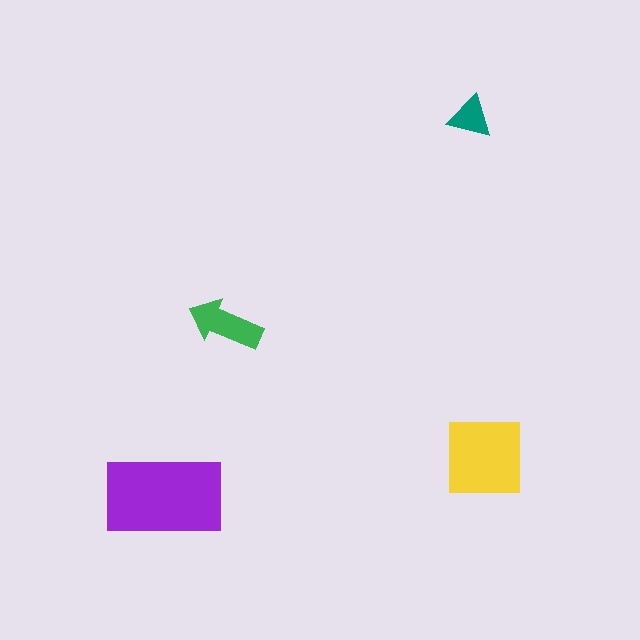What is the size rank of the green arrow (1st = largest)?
3rd.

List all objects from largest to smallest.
The purple rectangle, the yellow square, the green arrow, the teal triangle.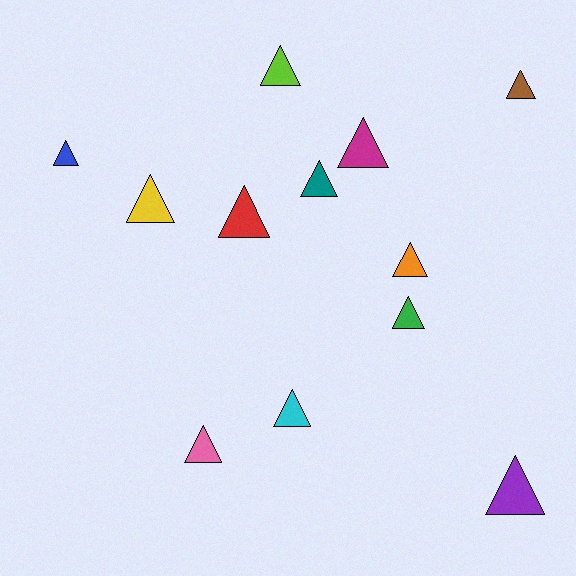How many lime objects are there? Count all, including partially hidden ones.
There is 1 lime object.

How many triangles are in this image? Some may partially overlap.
There are 12 triangles.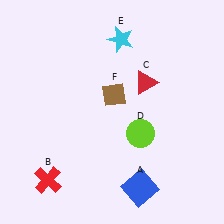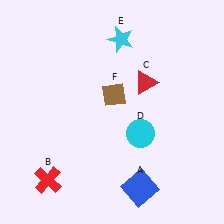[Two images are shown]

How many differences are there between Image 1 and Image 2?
There is 1 difference between the two images.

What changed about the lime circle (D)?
In Image 1, D is lime. In Image 2, it changed to cyan.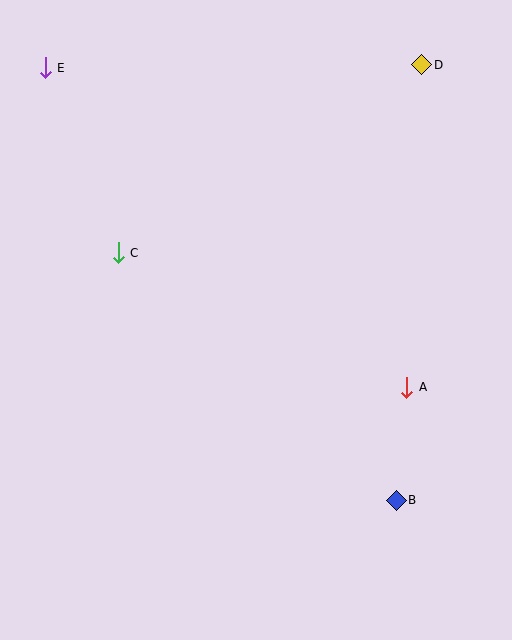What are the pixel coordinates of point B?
Point B is at (396, 500).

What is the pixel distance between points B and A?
The distance between B and A is 114 pixels.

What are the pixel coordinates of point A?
Point A is at (407, 387).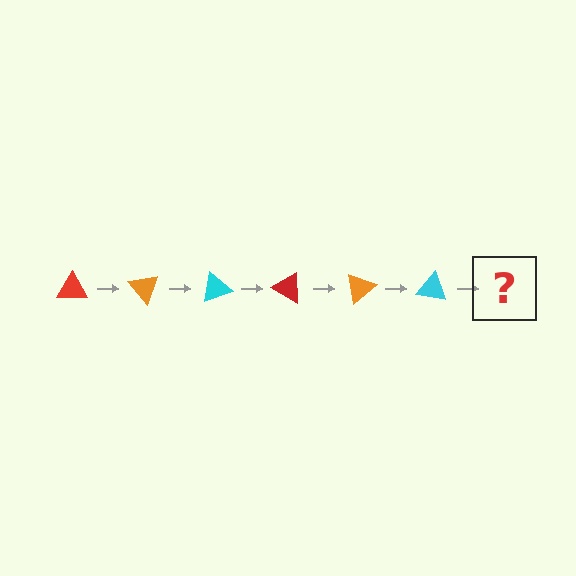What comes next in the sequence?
The next element should be a red triangle, rotated 300 degrees from the start.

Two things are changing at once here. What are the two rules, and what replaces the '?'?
The two rules are that it rotates 50 degrees each step and the color cycles through red, orange, and cyan. The '?' should be a red triangle, rotated 300 degrees from the start.